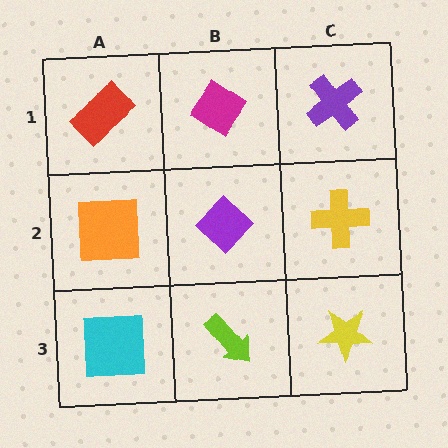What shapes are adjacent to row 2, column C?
A purple cross (row 1, column C), a yellow star (row 3, column C), a purple diamond (row 2, column B).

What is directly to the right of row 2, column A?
A purple diamond.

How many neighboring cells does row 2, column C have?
3.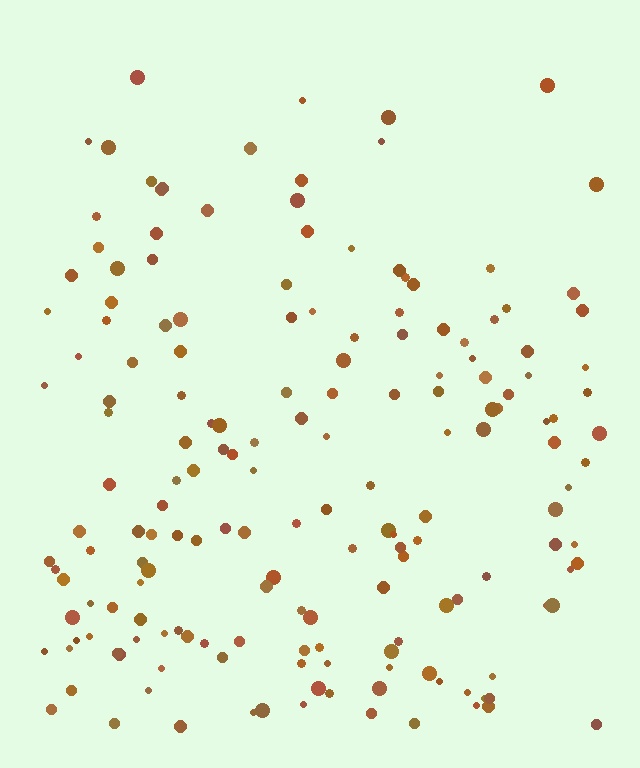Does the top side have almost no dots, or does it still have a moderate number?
Still a moderate number, just noticeably fewer than the bottom.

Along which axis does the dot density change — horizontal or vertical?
Vertical.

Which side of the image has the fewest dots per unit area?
The top.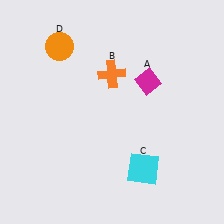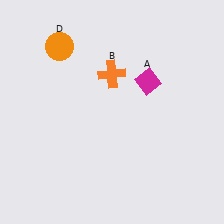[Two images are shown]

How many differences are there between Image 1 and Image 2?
There is 1 difference between the two images.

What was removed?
The cyan square (C) was removed in Image 2.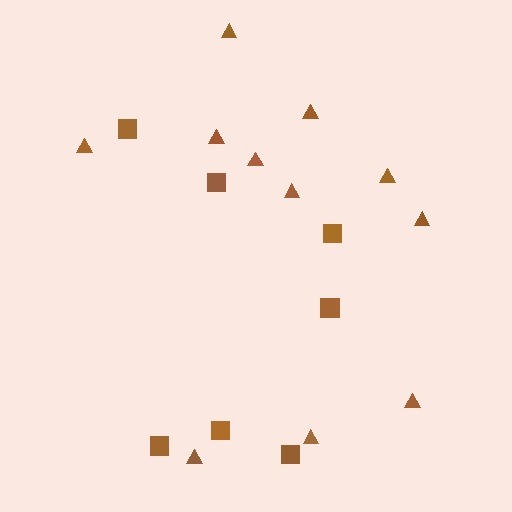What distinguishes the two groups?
There are 2 groups: one group of triangles (11) and one group of squares (7).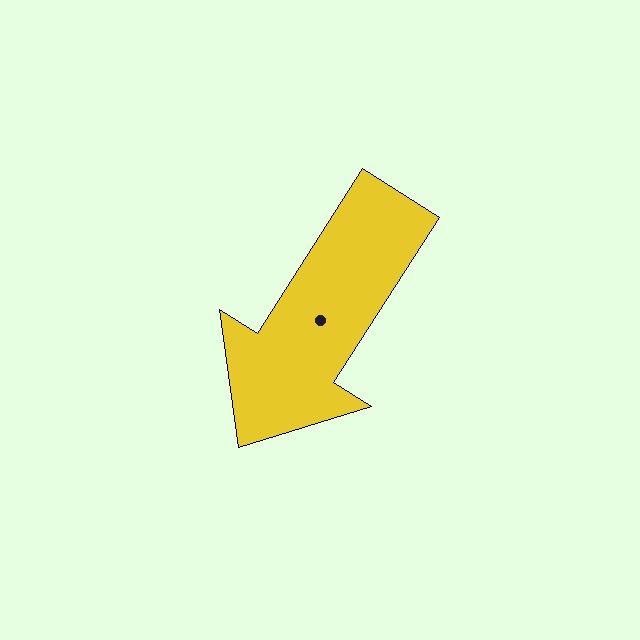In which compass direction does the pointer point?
Southwest.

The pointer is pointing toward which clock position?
Roughly 7 o'clock.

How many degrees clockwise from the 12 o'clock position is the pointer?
Approximately 213 degrees.